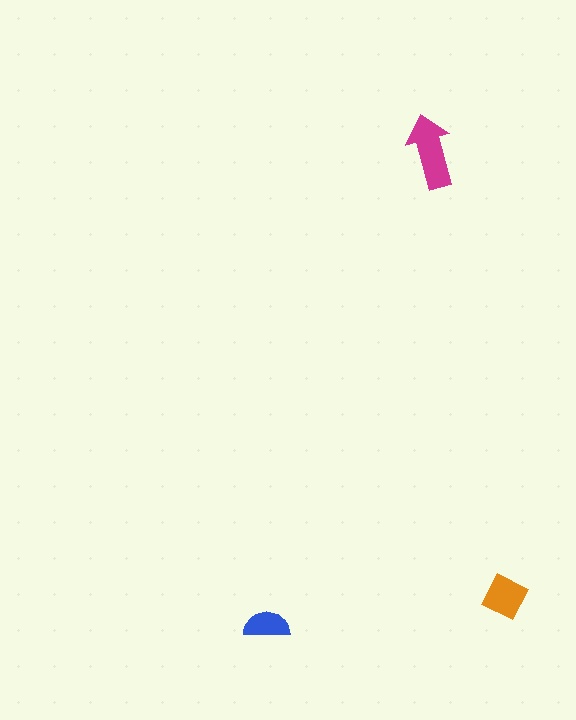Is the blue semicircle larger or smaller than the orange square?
Smaller.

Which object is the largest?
The magenta arrow.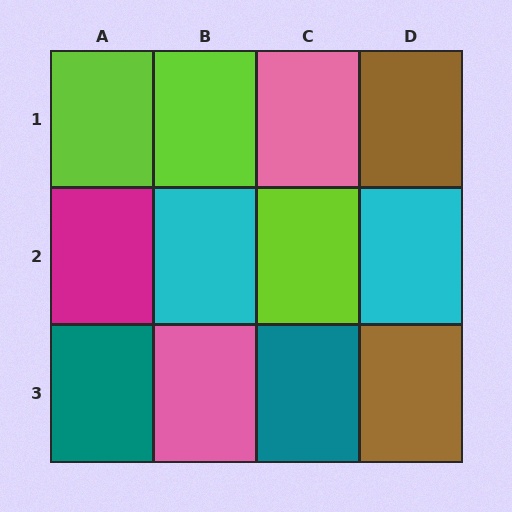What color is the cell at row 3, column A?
Teal.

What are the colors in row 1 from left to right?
Lime, lime, pink, brown.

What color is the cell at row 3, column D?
Brown.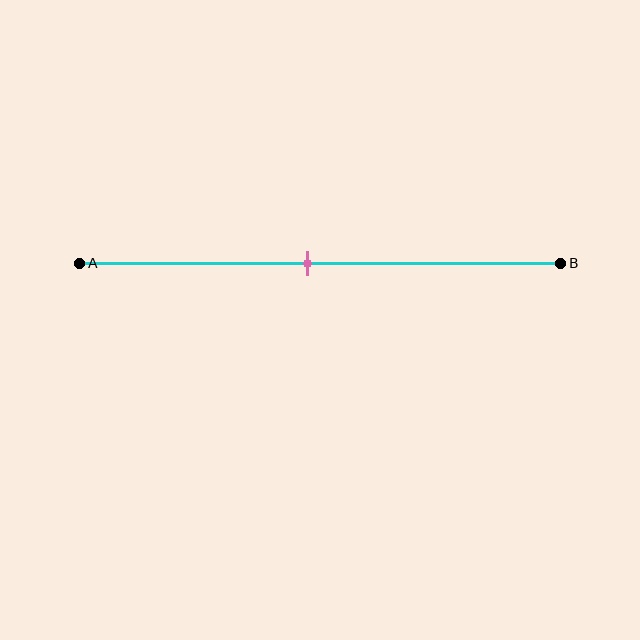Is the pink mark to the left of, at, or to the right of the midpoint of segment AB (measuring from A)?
The pink mark is approximately at the midpoint of segment AB.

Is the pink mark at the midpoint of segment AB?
Yes, the mark is approximately at the midpoint.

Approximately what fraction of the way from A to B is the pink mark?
The pink mark is approximately 45% of the way from A to B.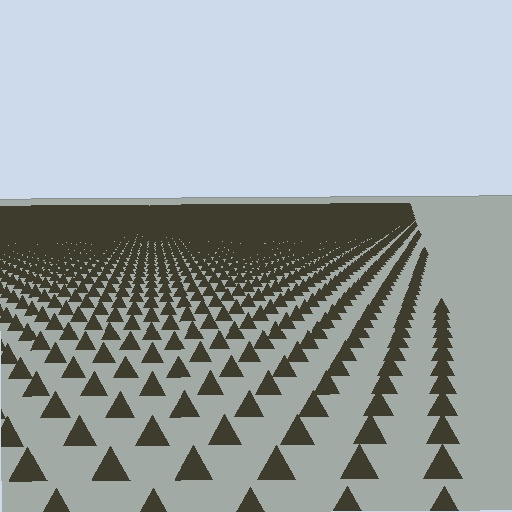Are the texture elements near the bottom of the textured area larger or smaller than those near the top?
Larger. Near the bottom, elements are closer to the viewer and appear at a bigger on-screen size.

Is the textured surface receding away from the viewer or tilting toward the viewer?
The surface is receding away from the viewer. Texture elements get smaller and denser toward the top.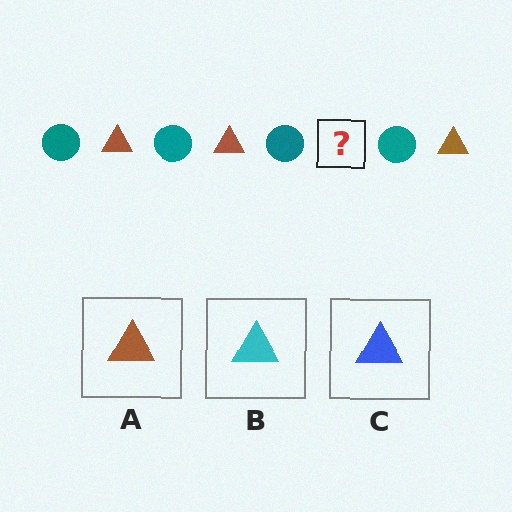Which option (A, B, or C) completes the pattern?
A.